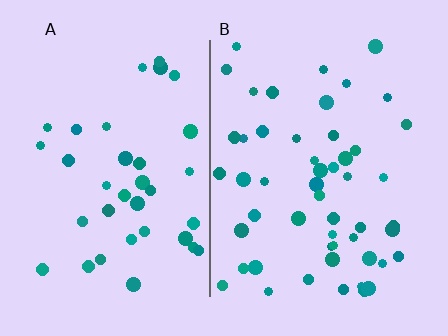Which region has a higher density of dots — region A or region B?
B (the right).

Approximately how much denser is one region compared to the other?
Approximately 1.4× — region B over region A.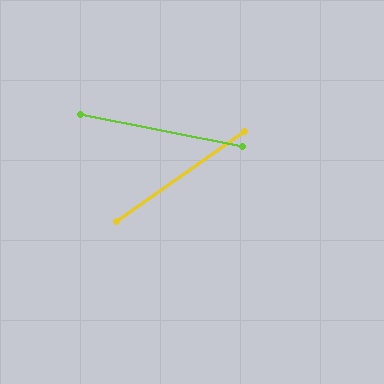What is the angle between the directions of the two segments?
Approximately 46 degrees.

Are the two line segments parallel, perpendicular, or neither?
Neither parallel nor perpendicular — they differ by about 46°.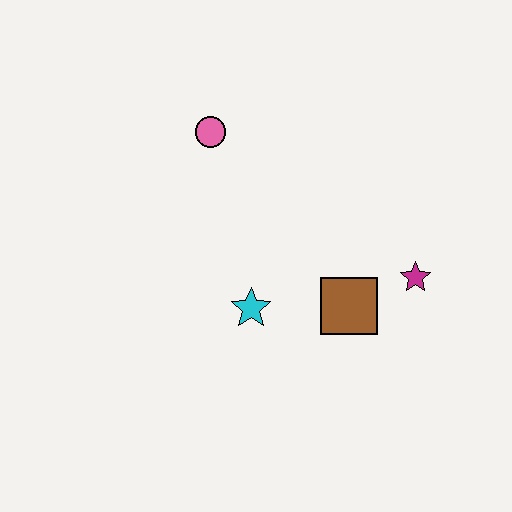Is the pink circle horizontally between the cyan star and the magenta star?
No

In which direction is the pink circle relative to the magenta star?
The pink circle is to the left of the magenta star.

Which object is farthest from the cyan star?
The pink circle is farthest from the cyan star.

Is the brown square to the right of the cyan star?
Yes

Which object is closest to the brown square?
The magenta star is closest to the brown square.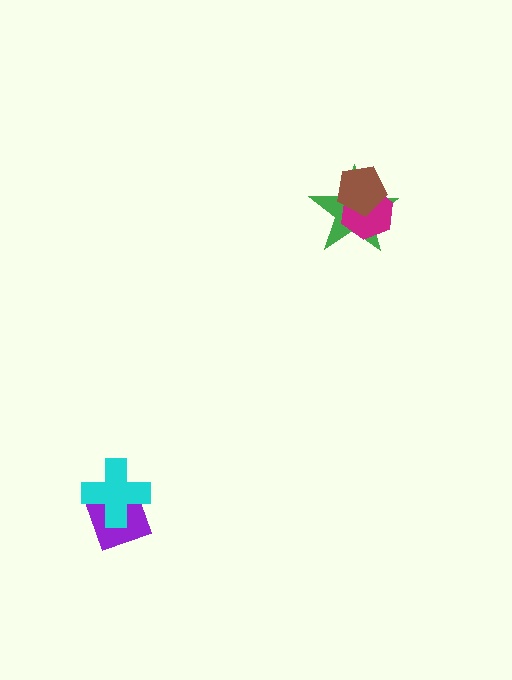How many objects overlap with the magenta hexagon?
2 objects overlap with the magenta hexagon.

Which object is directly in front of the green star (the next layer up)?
The magenta hexagon is directly in front of the green star.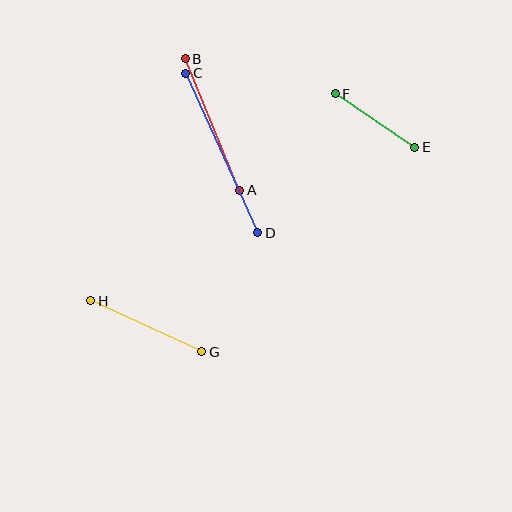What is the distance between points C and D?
The distance is approximately 175 pixels.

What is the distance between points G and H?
The distance is approximately 122 pixels.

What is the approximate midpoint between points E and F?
The midpoint is at approximately (375, 120) pixels.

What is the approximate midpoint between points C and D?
The midpoint is at approximately (222, 153) pixels.